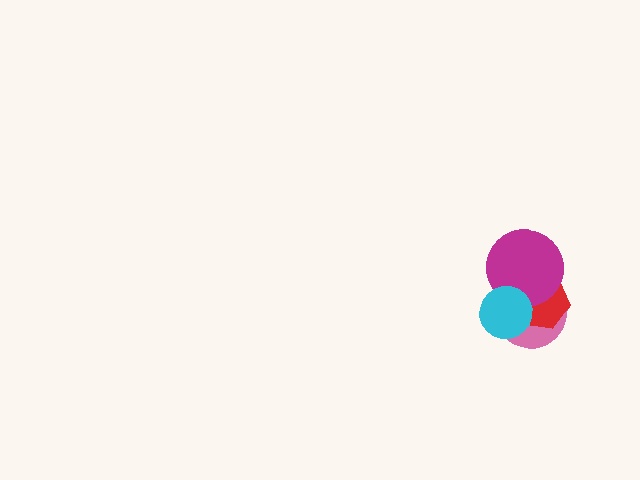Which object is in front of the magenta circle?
The cyan circle is in front of the magenta circle.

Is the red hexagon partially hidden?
Yes, it is partially covered by another shape.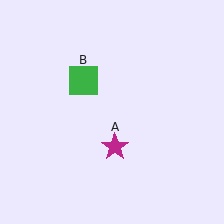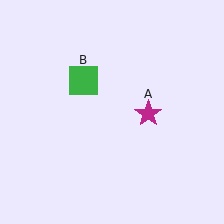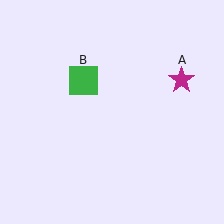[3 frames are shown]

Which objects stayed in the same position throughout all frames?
Green square (object B) remained stationary.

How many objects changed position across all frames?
1 object changed position: magenta star (object A).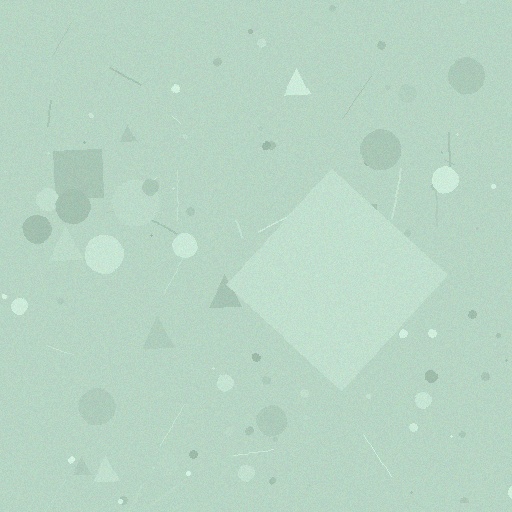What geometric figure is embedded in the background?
A diamond is embedded in the background.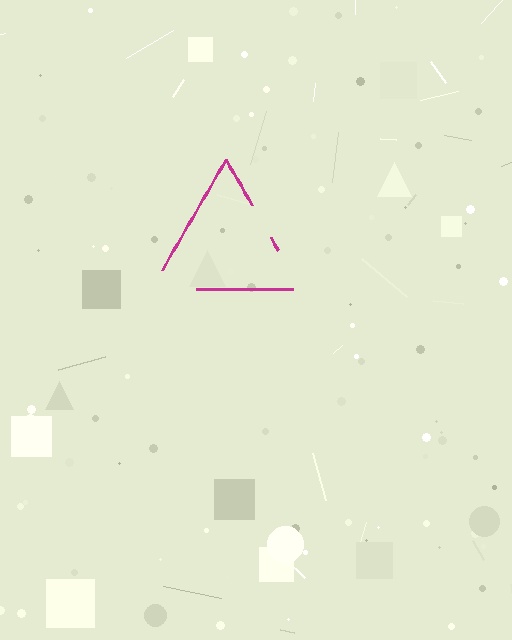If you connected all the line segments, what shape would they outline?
They would outline a triangle.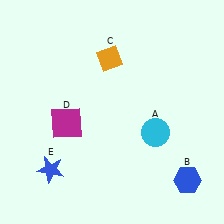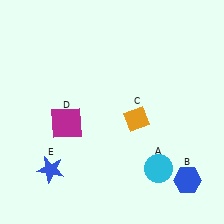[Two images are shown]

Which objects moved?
The objects that moved are: the cyan circle (A), the orange diamond (C).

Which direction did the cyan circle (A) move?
The cyan circle (A) moved down.